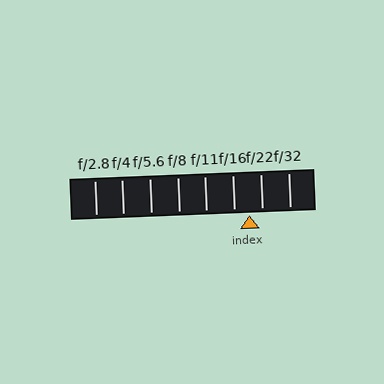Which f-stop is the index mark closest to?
The index mark is closest to f/22.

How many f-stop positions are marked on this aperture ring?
There are 8 f-stop positions marked.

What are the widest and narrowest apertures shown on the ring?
The widest aperture shown is f/2.8 and the narrowest is f/32.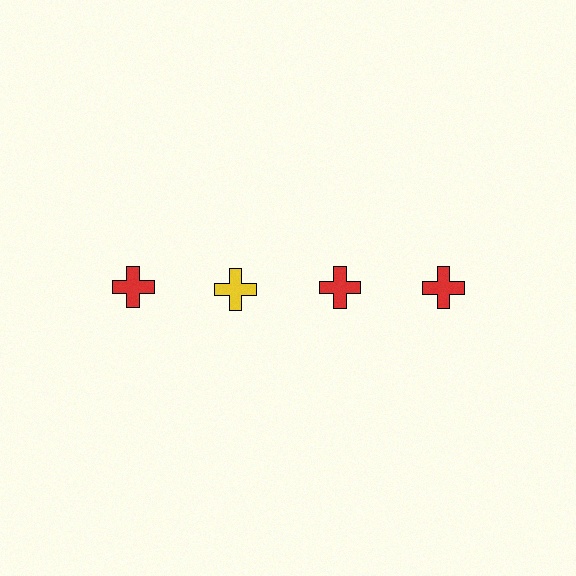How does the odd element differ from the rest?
It has a different color: yellow instead of red.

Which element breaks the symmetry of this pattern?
The yellow cross in the top row, second from left column breaks the symmetry. All other shapes are red crosses.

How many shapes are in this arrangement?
There are 4 shapes arranged in a grid pattern.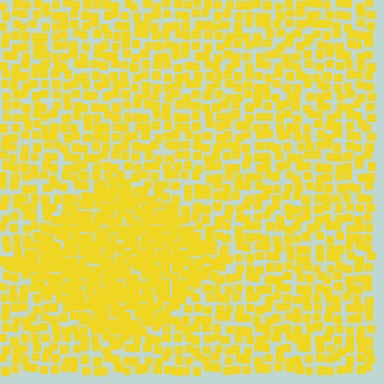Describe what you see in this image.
The image contains small yellow elements arranged at two different densities. A diamond-shaped region is visible where the elements are more densely packed than the surrounding area.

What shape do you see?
I see a diamond.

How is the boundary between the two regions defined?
The boundary is defined by a change in element density (approximately 1.7x ratio). All elements are the same color, size, and shape.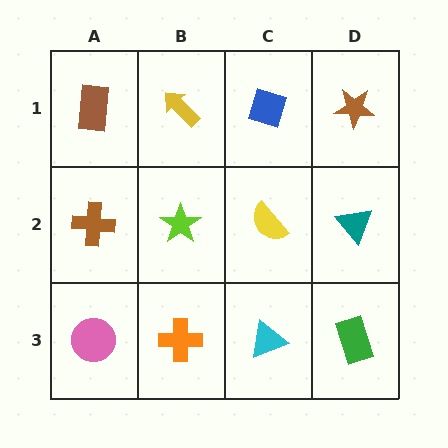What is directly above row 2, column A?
A brown rectangle.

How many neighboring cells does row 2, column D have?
3.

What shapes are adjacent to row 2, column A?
A brown rectangle (row 1, column A), a pink circle (row 3, column A), a lime star (row 2, column B).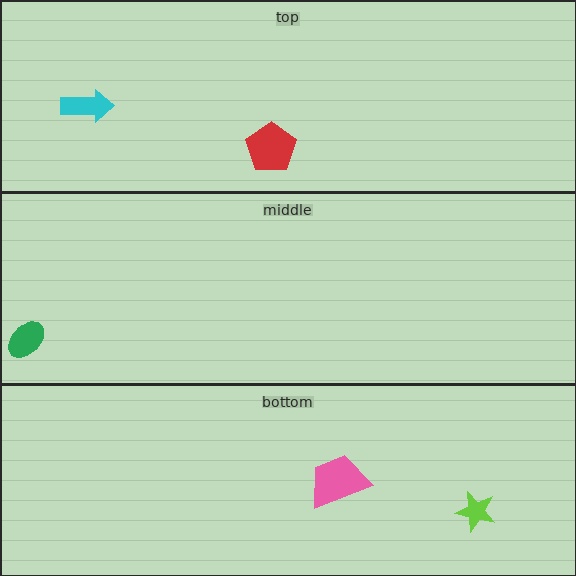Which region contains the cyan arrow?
The top region.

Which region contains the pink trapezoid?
The bottom region.